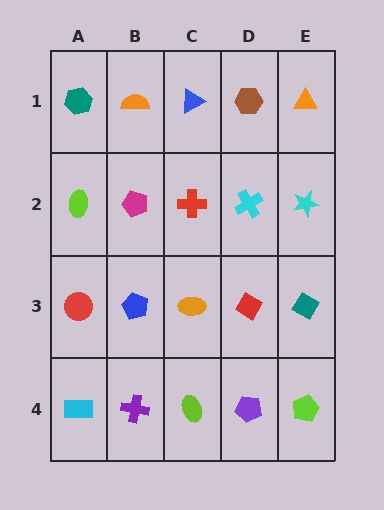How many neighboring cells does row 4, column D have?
3.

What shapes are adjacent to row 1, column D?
A cyan cross (row 2, column D), a blue triangle (row 1, column C), an orange triangle (row 1, column E).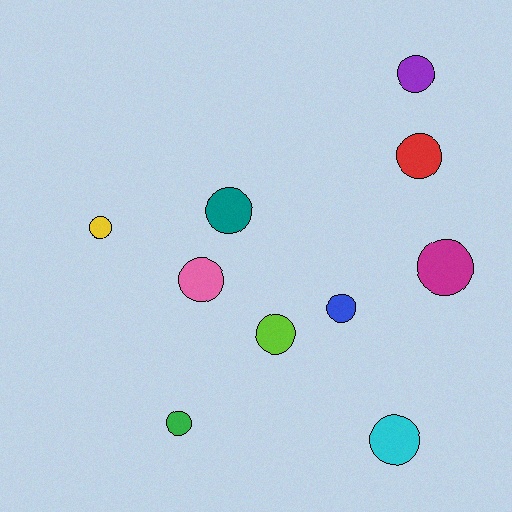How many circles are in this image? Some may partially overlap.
There are 10 circles.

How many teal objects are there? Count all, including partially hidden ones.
There is 1 teal object.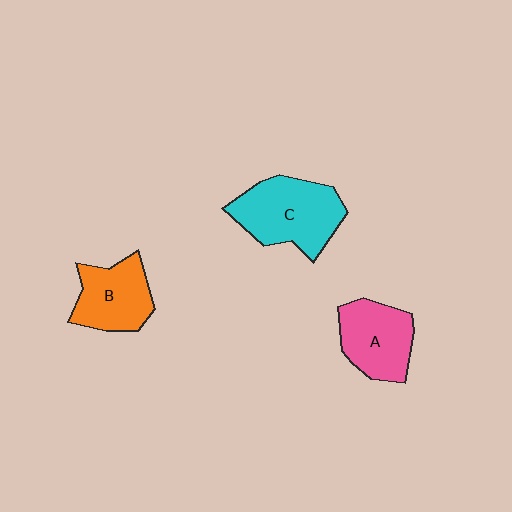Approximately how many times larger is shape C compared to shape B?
Approximately 1.4 times.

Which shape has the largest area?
Shape C (cyan).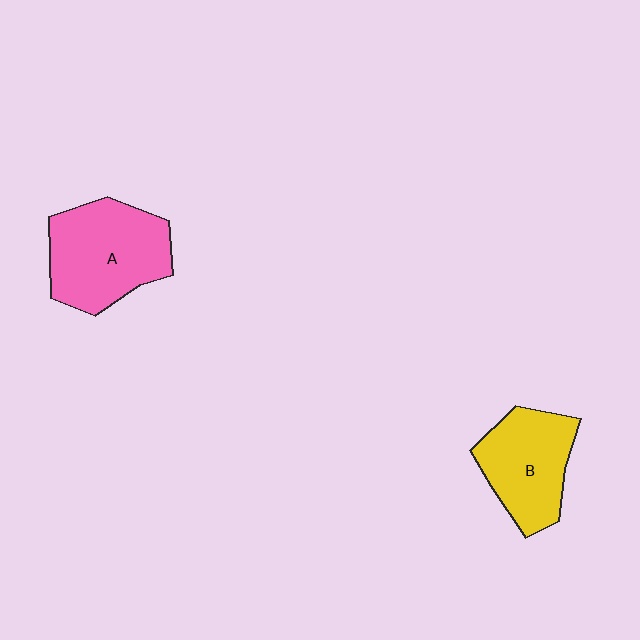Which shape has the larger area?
Shape A (pink).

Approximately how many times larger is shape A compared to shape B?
Approximately 1.2 times.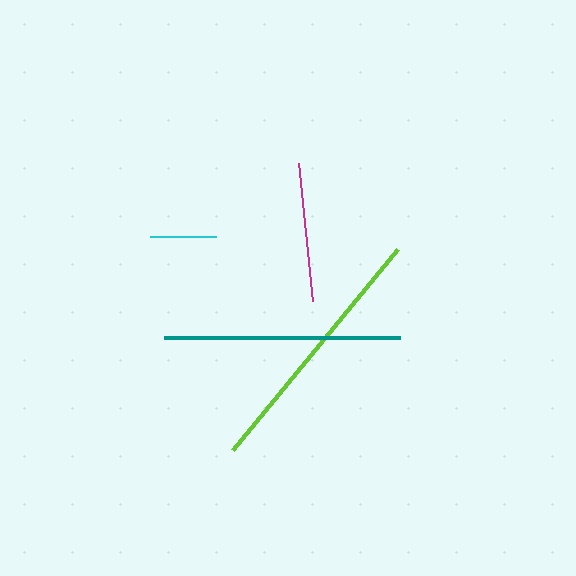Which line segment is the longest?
The lime line is the longest at approximately 260 pixels.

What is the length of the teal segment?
The teal segment is approximately 237 pixels long.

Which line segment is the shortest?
The cyan line is the shortest at approximately 66 pixels.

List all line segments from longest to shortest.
From longest to shortest: lime, teal, magenta, cyan.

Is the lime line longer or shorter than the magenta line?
The lime line is longer than the magenta line.